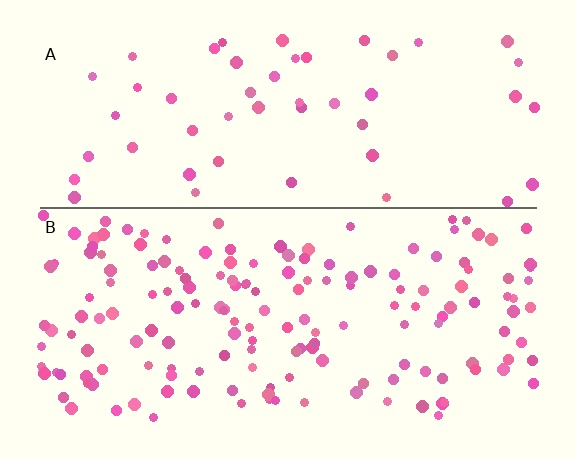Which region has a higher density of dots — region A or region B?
B (the bottom).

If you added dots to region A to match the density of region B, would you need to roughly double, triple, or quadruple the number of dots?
Approximately triple.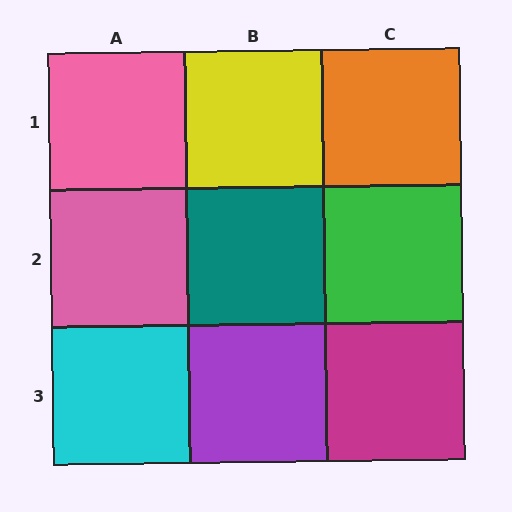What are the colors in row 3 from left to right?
Cyan, purple, magenta.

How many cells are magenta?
1 cell is magenta.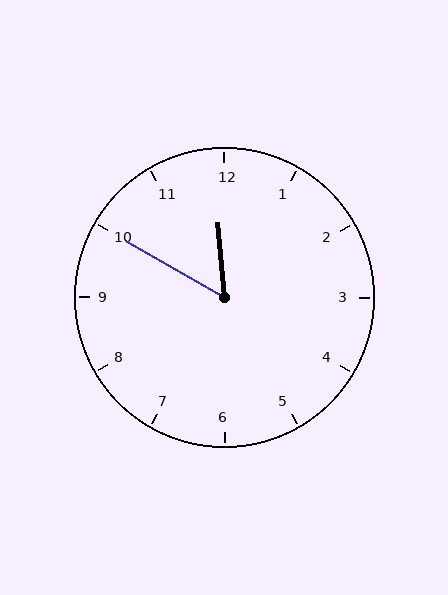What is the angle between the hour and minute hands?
Approximately 55 degrees.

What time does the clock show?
11:50.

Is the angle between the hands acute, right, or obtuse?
It is acute.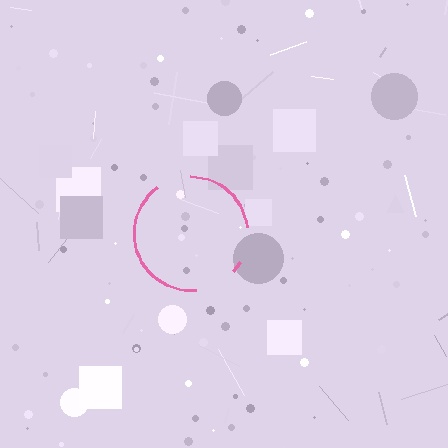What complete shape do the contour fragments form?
The contour fragments form a circle.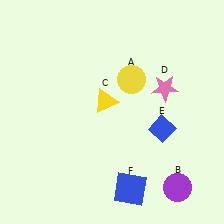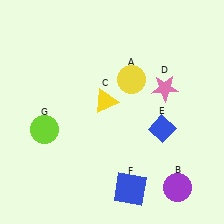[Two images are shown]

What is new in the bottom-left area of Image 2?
A lime circle (G) was added in the bottom-left area of Image 2.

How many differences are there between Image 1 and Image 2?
There is 1 difference between the two images.